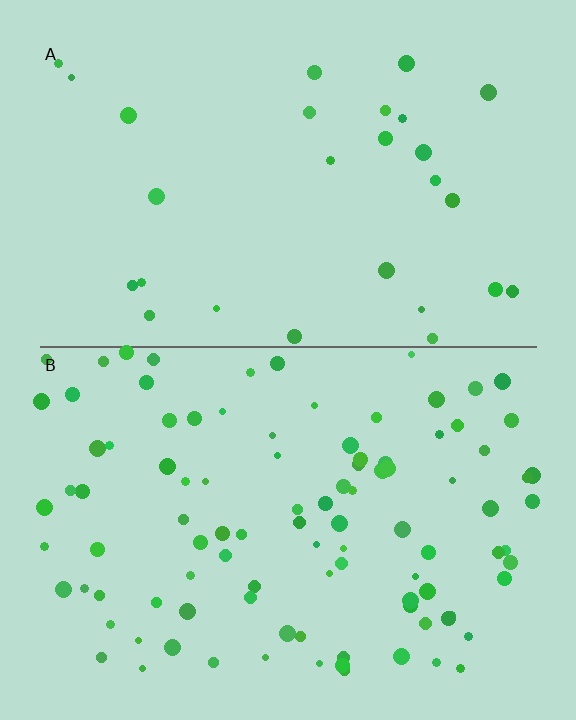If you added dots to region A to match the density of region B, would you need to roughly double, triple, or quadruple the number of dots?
Approximately quadruple.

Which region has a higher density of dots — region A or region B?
B (the bottom).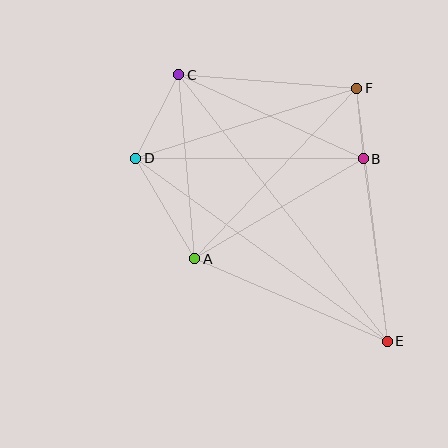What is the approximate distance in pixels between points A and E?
The distance between A and E is approximately 210 pixels.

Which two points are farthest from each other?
Points C and E are farthest from each other.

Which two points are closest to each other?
Points B and F are closest to each other.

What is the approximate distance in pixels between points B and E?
The distance between B and E is approximately 184 pixels.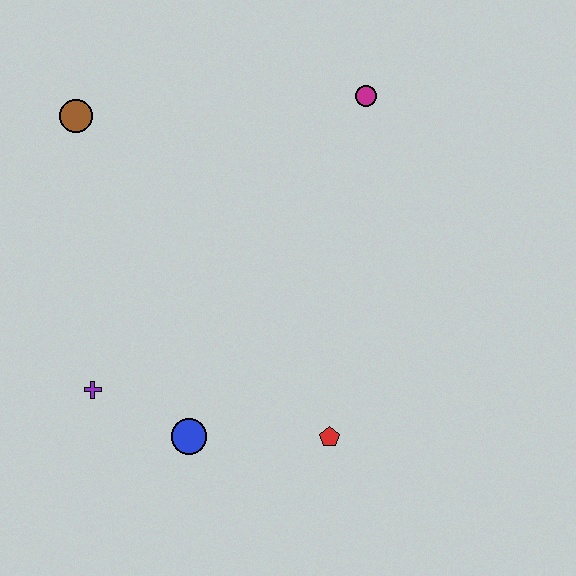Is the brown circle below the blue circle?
No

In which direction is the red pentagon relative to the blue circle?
The red pentagon is to the right of the blue circle.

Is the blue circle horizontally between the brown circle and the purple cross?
No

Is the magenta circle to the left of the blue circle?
No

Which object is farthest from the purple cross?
The magenta circle is farthest from the purple cross.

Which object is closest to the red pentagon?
The blue circle is closest to the red pentagon.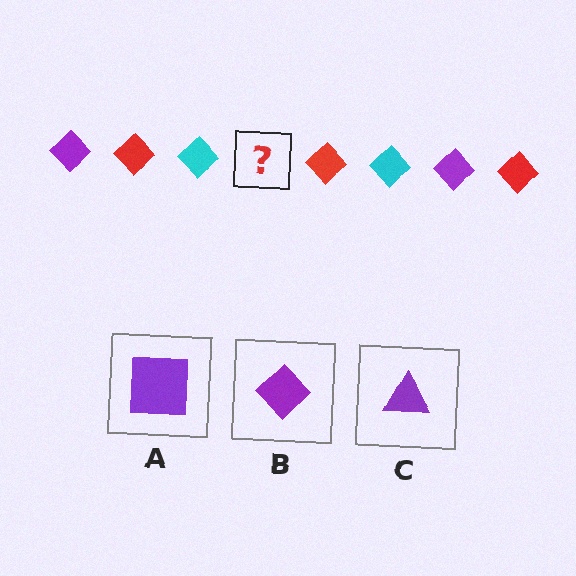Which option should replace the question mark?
Option B.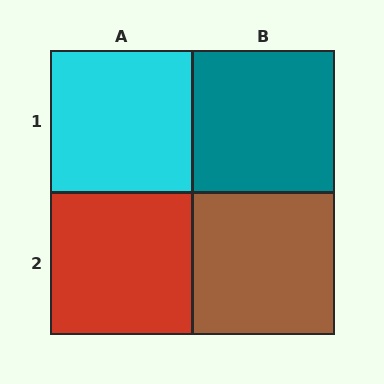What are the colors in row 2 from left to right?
Red, brown.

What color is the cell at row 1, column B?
Teal.